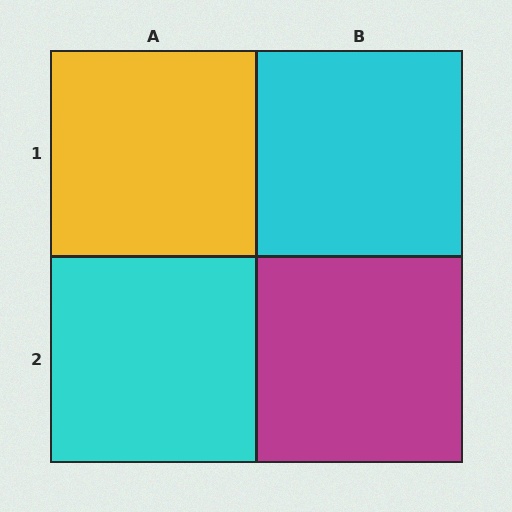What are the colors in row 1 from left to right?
Yellow, cyan.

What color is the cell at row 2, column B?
Magenta.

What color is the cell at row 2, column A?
Cyan.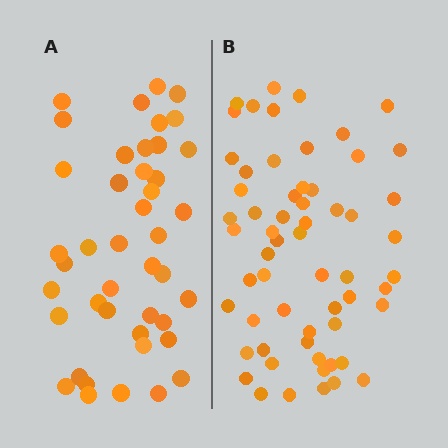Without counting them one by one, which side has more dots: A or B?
Region B (the right region) has more dots.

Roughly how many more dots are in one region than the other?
Region B has approximately 15 more dots than region A.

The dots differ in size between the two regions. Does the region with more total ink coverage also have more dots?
No. Region A has more total ink coverage because its dots are larger, but region B actually contains more individual dots. Total area can be misleading — the number of items is what matters here.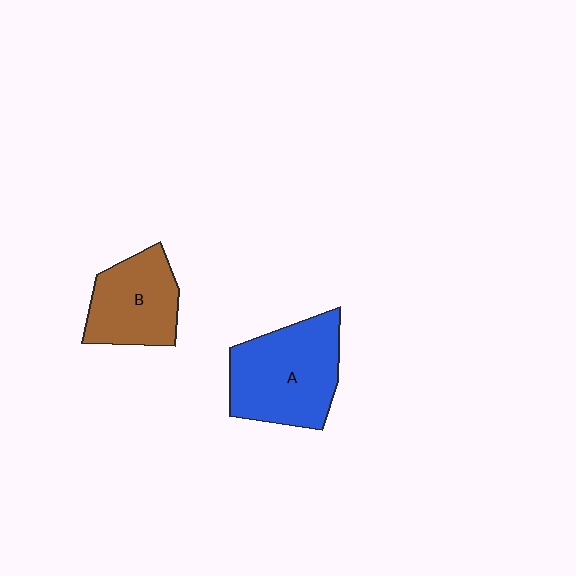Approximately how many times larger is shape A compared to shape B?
Approximately 1.4 times.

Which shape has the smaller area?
Shape B (brown).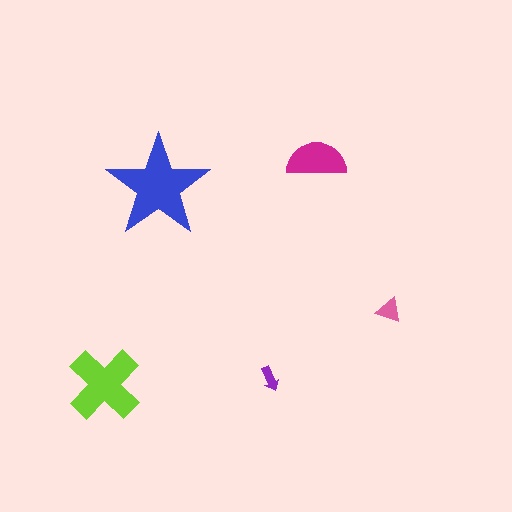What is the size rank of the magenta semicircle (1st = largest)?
3rd.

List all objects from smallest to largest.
The purple arrow, the pink triangle, the magenta semicircle, the lime cross, the blue star.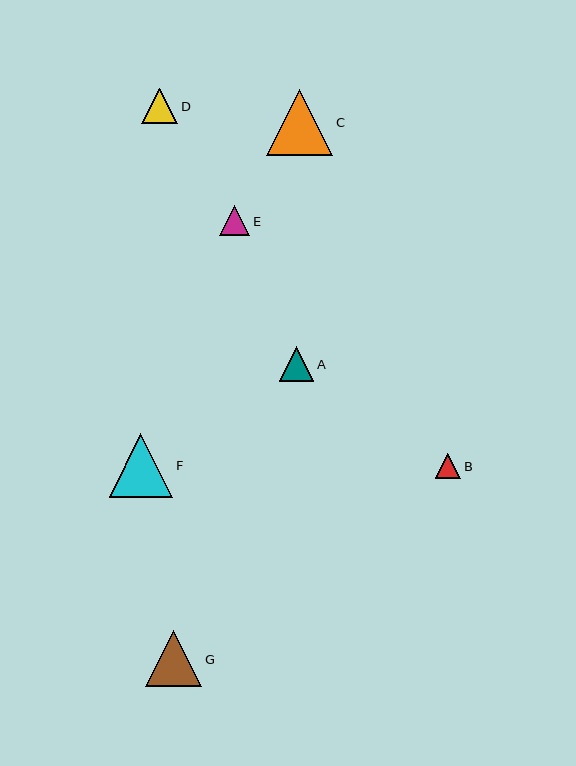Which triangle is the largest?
Triangle C is the largest with a size of approximately 67 pixels.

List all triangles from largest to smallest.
From largest to smallest: C, F, G, D, A, E, B.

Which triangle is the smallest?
Triangle B is the smallest with a size of approximately 26 pixels.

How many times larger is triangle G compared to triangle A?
Triangle G is approximately 1.6 times the size of triangle A.